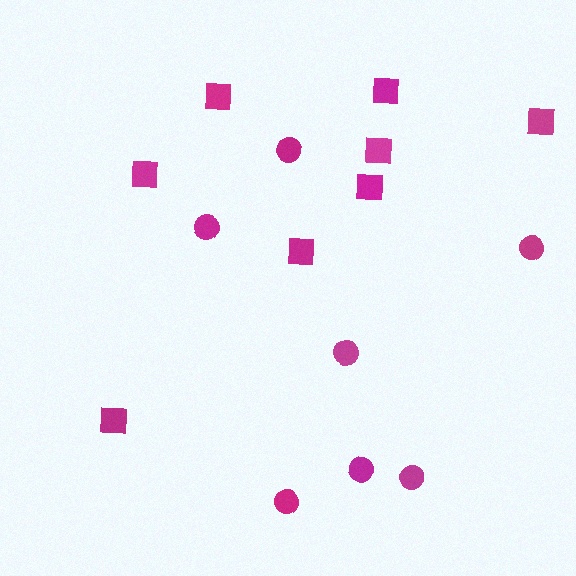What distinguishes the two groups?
There are 2 groups: one group of circles (7) and one group of squares (8).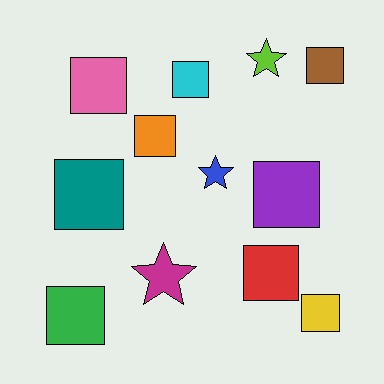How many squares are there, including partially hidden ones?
There are 9 squares.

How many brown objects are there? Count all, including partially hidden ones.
There is 1 brown object.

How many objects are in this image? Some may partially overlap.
There are 12 objects.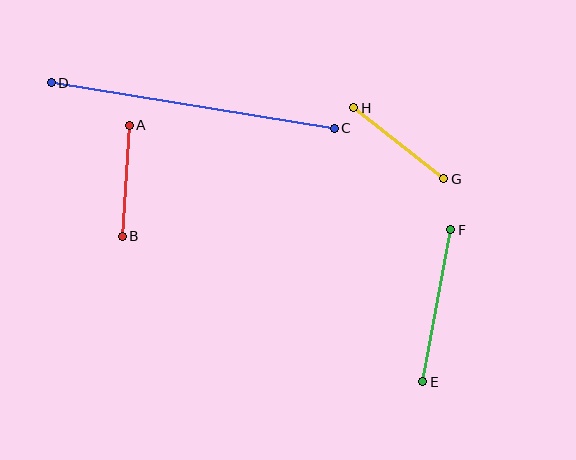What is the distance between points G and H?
The distance is approximately 114 pixels.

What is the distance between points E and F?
The distance is approximately 155 pixels.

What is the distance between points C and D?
The distance is approximately 287 pixels.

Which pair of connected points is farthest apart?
Points C and D are farthest apart.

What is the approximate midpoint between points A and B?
The midpoint is at approximately (126, 181) pixels.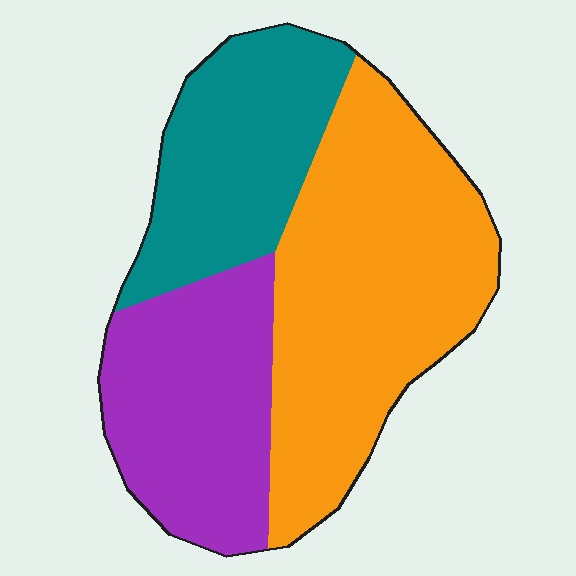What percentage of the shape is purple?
Purple covers 28% of the shape.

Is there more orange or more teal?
Orange.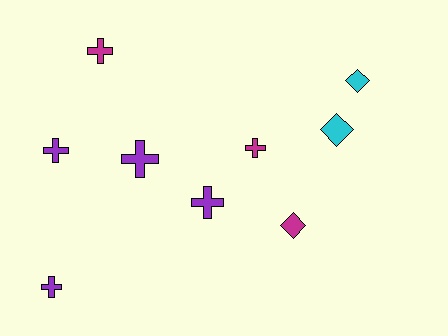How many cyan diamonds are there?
There are 2 cyan diamonds.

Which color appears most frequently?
Purple, with 4 objects.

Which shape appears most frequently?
Cross, with 6 objects.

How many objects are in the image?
There are 9 objects.